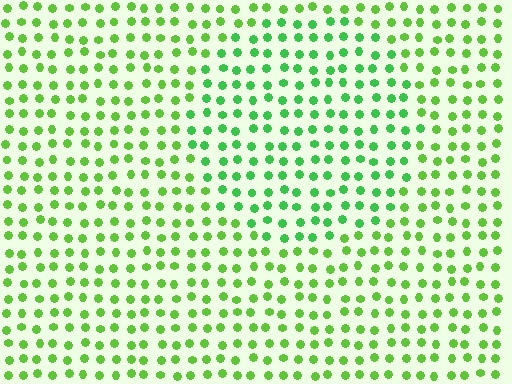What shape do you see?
I see a circle.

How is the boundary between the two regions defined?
The boundary is defined purely by a slight shift in hue (about 24 degrees). Spacing, size, and orientation are identical on both sides.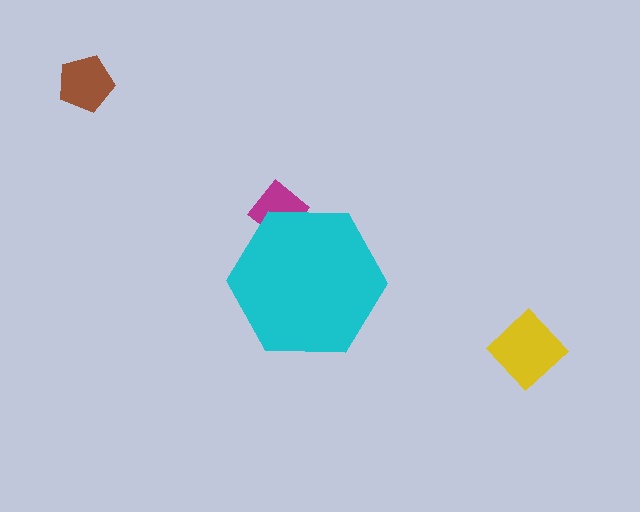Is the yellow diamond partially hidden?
No, the yellow diamond is fully visible.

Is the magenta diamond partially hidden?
Yes, the magenta diamond is partially hidden behind the cyan hexagon.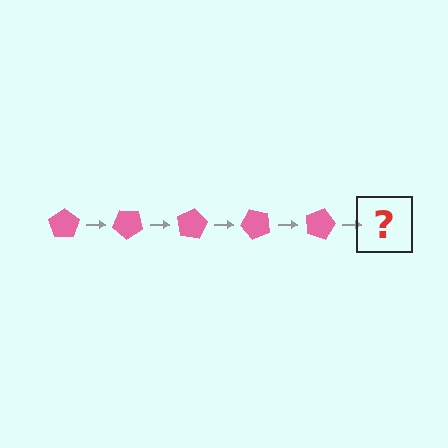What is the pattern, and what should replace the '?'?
The pattern is that the pentagon rotates 40 degrees each step. The '?' should be a pink pentagon rotated 200 degrees.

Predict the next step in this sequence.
The next step is a pink pentagon rotated 200 degrees.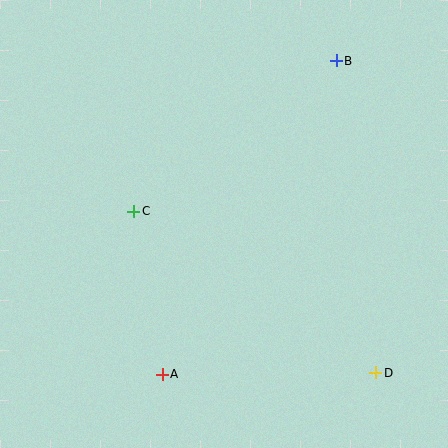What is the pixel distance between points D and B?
The distance between D and B is 314 pixels.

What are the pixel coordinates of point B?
Point B is at (336, 61).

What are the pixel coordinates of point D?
Point D is at (376, 373).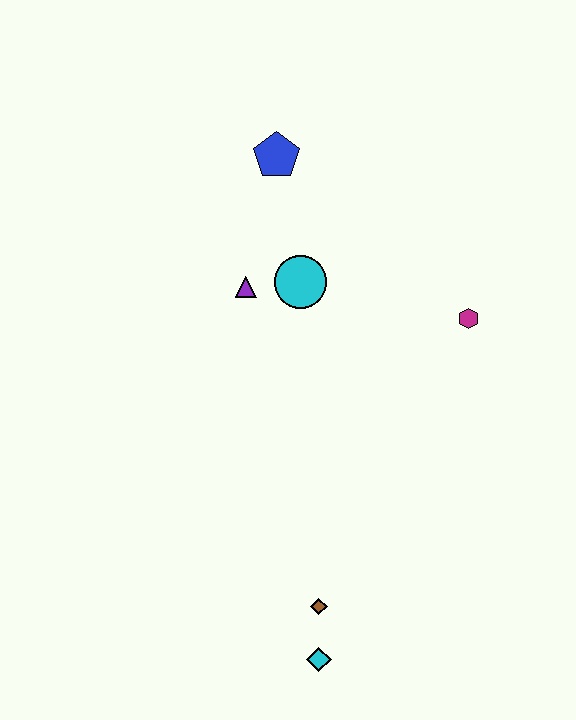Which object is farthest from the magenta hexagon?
The cyan diamond is farthest from the magenta hexagon.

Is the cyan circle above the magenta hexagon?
Yes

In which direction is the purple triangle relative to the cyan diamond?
The purple triangle is above the cyan diamond.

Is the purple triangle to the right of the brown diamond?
No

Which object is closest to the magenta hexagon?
The cyan circle is closest to the magenta hexagon.